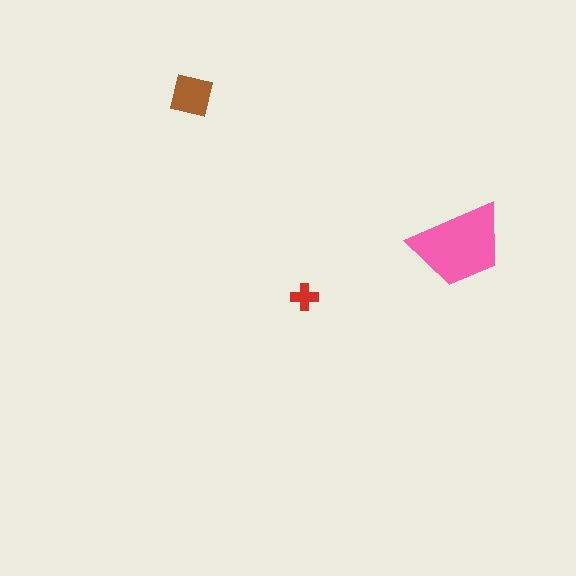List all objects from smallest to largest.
The red cross, the brown square, the pink trapezoid.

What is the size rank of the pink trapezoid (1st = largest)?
1st.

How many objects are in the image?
There are 3 objects in the image.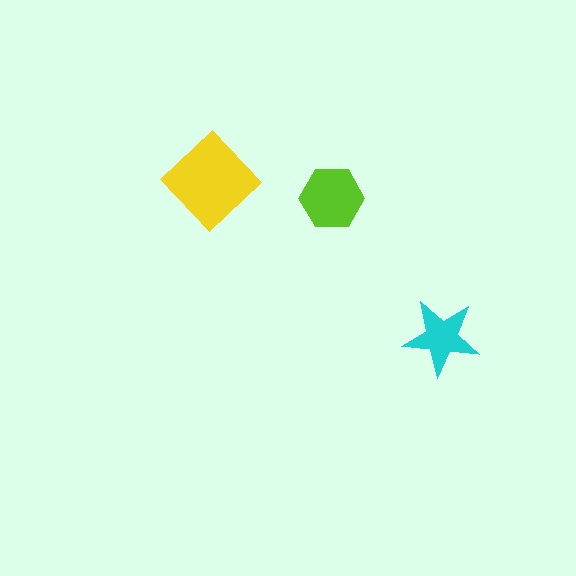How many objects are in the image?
There are 3 objects in the image.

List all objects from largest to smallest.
The yellow diamond, the lime hexagon, the cyan star.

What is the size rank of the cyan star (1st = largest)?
3rd.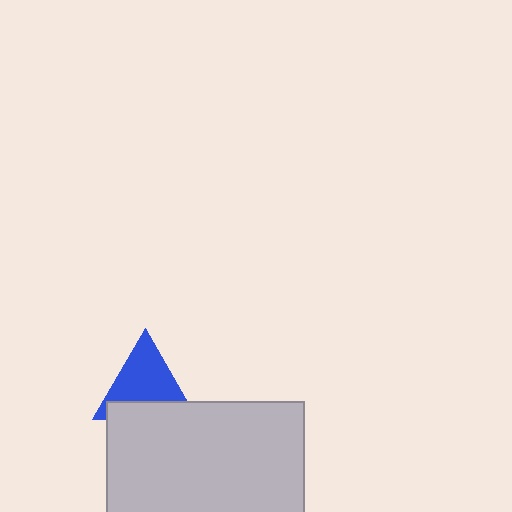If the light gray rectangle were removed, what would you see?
You would see the complete blue triangle.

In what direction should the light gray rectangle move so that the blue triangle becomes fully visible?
The light gray rectangle should move down. That is the shortest direction to clear the overlap and leave the blue triangle fully visible.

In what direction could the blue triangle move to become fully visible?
The blue triangle could move up. That would shift it out from behind the light gray rectangle entirely.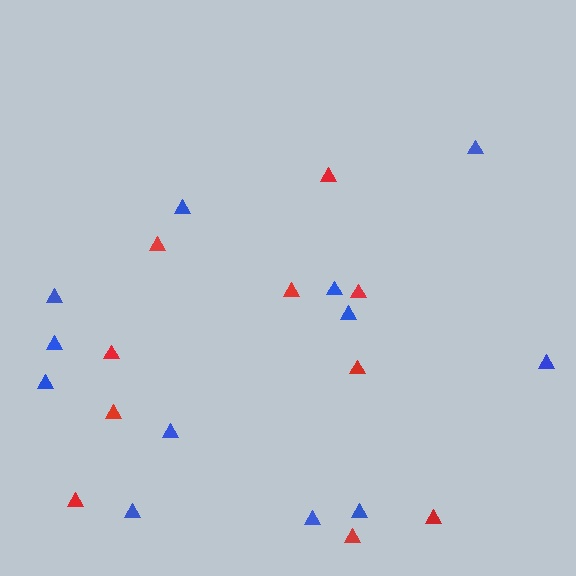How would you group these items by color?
There are 2 groups: one group of blue triangles (12) and one group of red triangles (10).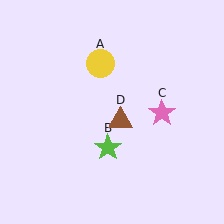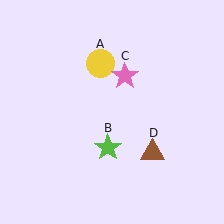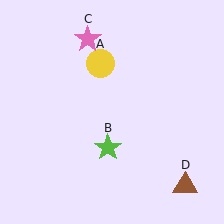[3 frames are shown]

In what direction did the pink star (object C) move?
The pink star (object C) moved up and to the left.